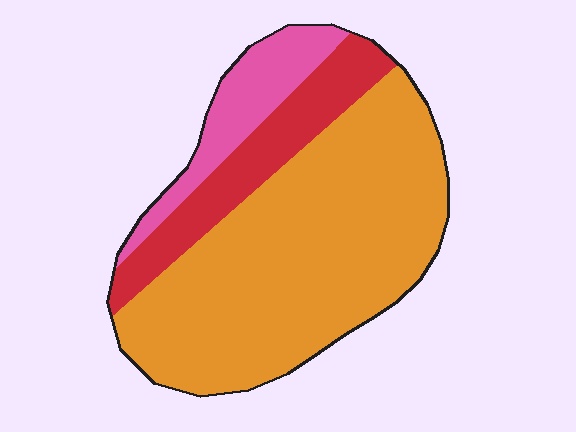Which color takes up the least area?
Pink, at roughly 15%.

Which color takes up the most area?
Orange, at roughly 70%.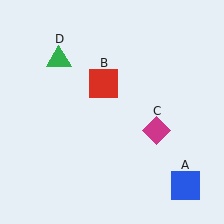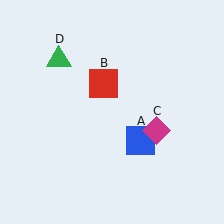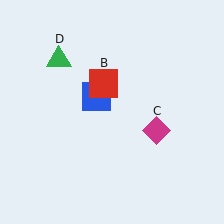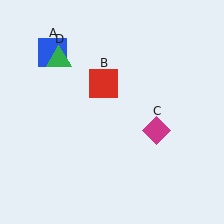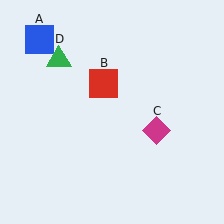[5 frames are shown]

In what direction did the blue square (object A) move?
The blue square (object A) moved up and to the left.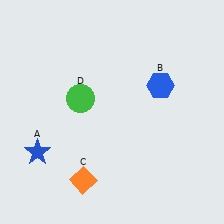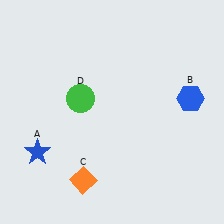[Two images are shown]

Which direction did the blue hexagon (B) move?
The blue hexagon (B) moved right.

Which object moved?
The blue hexagon (B) moved right.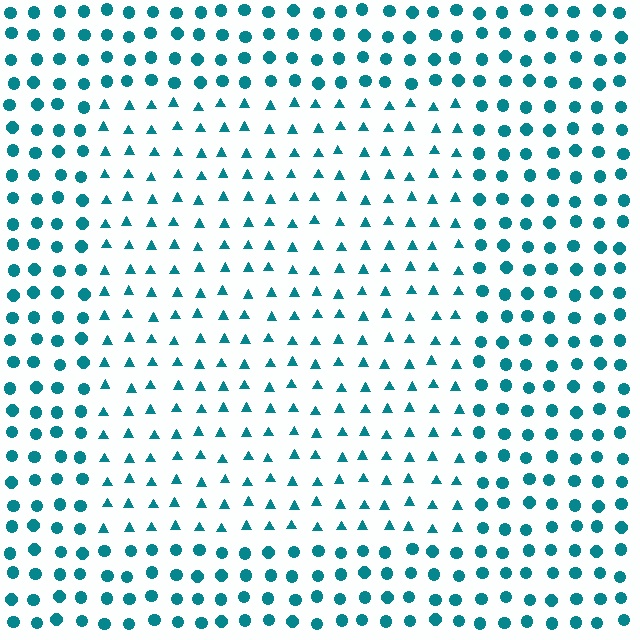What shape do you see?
I see a rectangle.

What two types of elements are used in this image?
The image uses triangles inside the rectangle region and circles outside it.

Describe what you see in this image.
The image is filled with small teal elements arranged in a uniform grid. A rectangle-shaped region contains triangles, while the surrounding area contains circles. The boundary is defined purely by the change in element shape.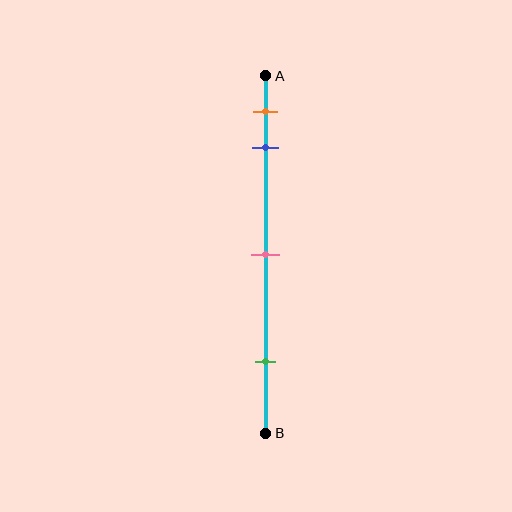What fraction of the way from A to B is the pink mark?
The pink mark is approximately 50% (0.5) of the way from A to B.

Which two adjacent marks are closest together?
The orange and blue marks are the closest adjacent pair.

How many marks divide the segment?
There are 4 marks dividing the segment.